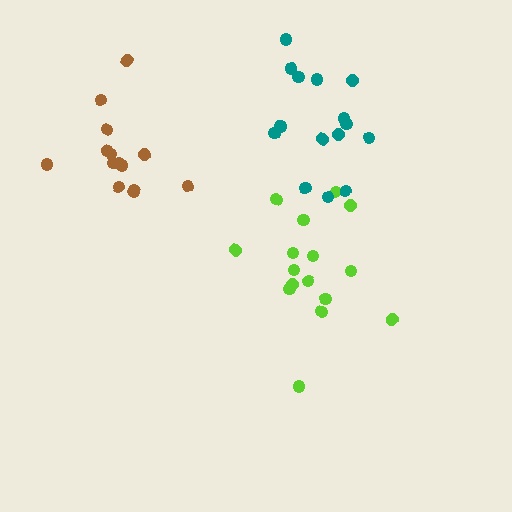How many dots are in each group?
Group 1: 16 dots, Group 2: 16 dots, Group 3: 14 dots (46 total).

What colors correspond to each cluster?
The clusters are colored: lime, teal, brown.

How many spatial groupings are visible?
There are 3 spatial groupings.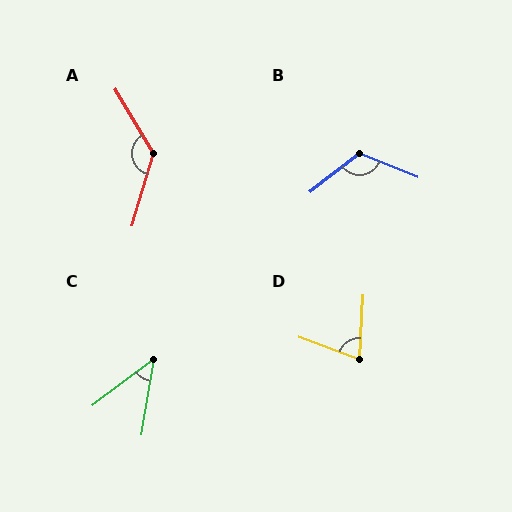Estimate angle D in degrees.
Approximately 73 degrees.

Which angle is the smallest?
C, at approximately 44 degrees.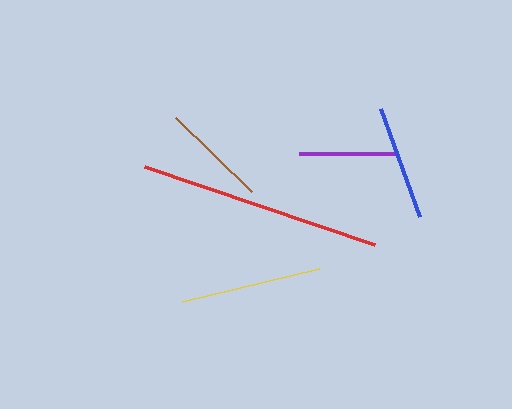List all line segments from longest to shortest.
From longest to shortest: red, yellow, blue, brown, purple.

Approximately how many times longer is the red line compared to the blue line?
The red line is approximately 2.1 times the length of the blue line.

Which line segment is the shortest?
The purple line is the shortest at approximately 97 pixels.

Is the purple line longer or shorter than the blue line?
The blue line is longer than the purple line.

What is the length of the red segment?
The red segment is approximately 243 pixels long.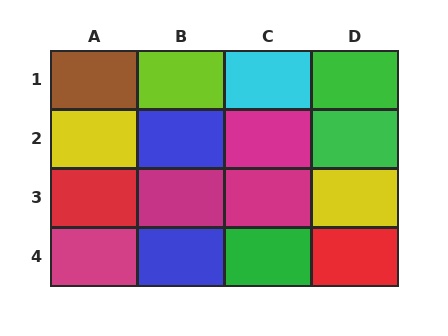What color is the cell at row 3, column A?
Red.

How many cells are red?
2 cells are red.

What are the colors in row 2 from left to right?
Yellow, blue, magenta, green.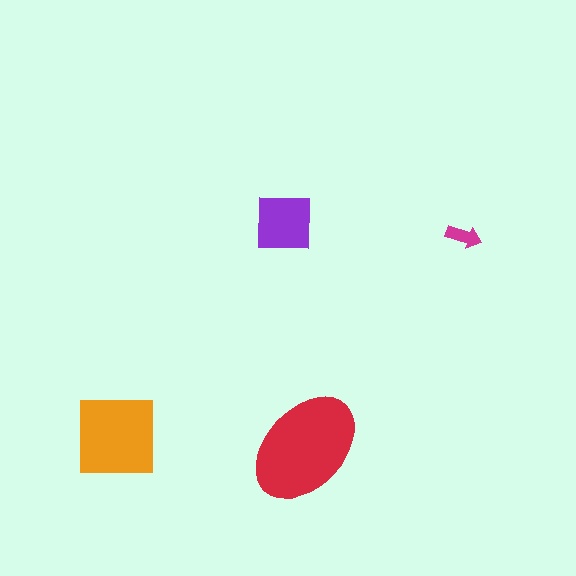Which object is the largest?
The red ellipse.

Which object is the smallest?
The magenta arrow.